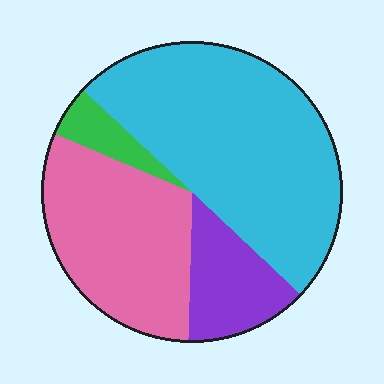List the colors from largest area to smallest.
From largest to smallest: cyan, pink, purple, green.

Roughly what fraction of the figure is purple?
Purple takes up about one eighth (1/8) of the figure.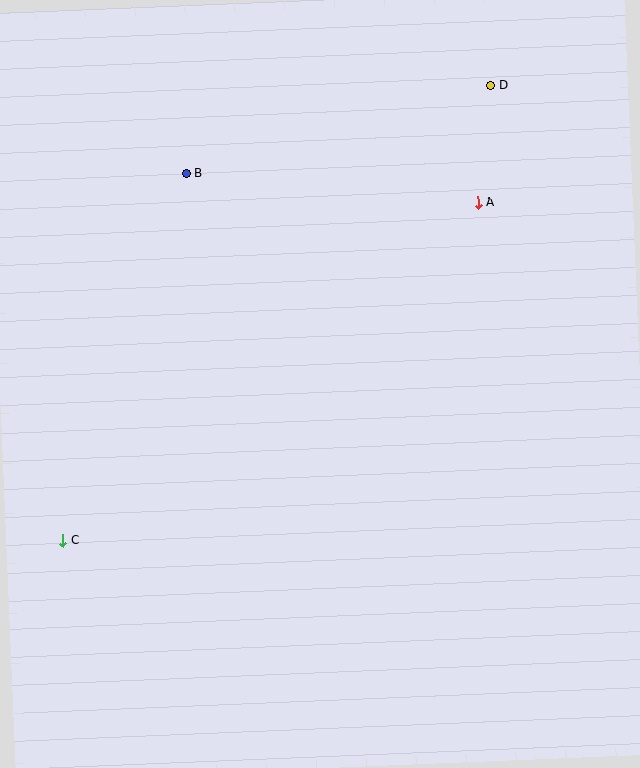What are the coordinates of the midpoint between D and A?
The midpoint between D and A is at (484, 144).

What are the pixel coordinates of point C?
Point C is at (63, 541).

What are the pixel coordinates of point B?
Point B is at (186, 173).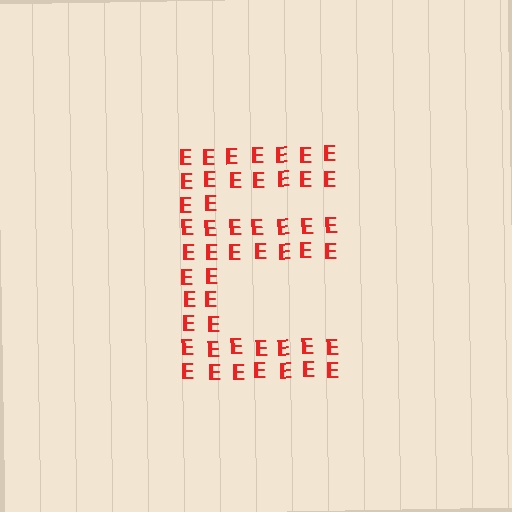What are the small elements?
The small elements are letter E's.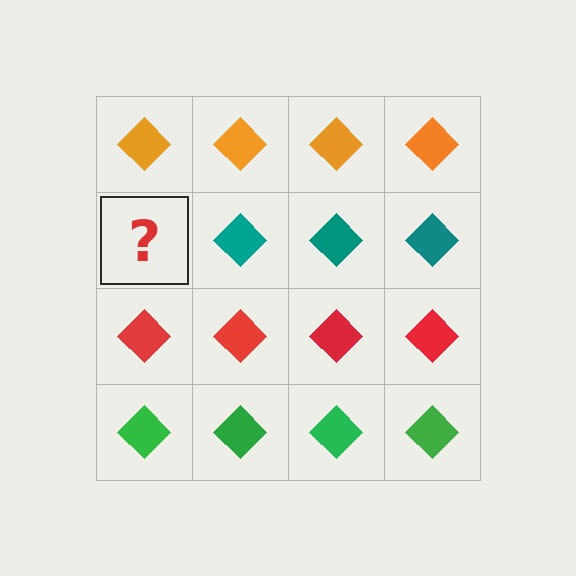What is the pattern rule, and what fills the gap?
The rule is that each row has a consistent color. The gap should be filled with a teal diamond.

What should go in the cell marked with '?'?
The missing cell should contain a teal diamond.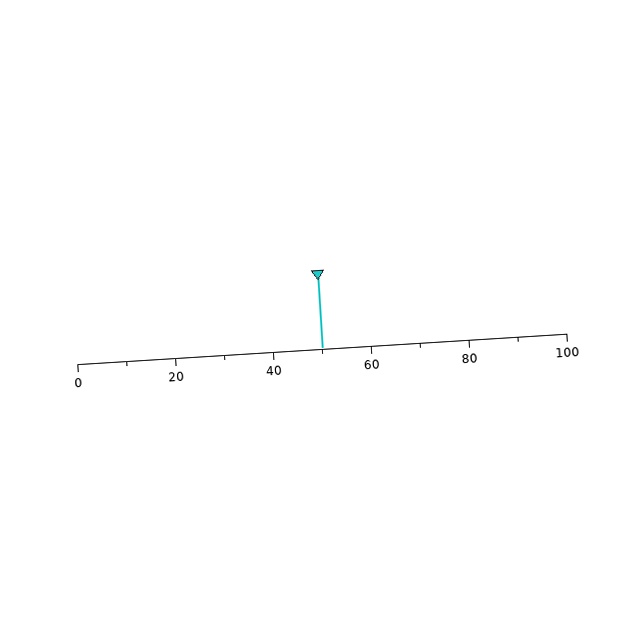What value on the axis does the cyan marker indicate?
The marker indicates approximately 50.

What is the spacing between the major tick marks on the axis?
The major ticks are spaced 20 apart.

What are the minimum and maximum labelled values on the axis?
The axis runs from 0 to 100.